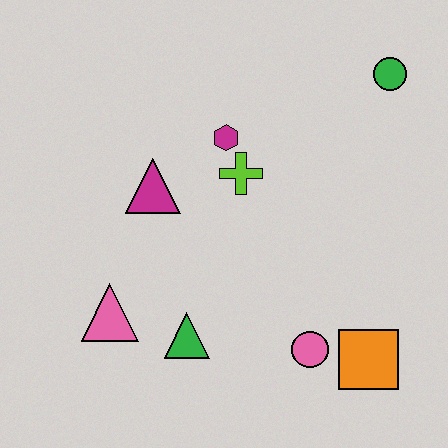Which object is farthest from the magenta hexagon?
The orange square is farthest from the magenta hexagon.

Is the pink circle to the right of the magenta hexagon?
Yes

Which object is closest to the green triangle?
The pink triangle is closest to the green triangle.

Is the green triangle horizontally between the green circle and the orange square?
No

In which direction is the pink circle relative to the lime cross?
The pink circle is below the lime cross.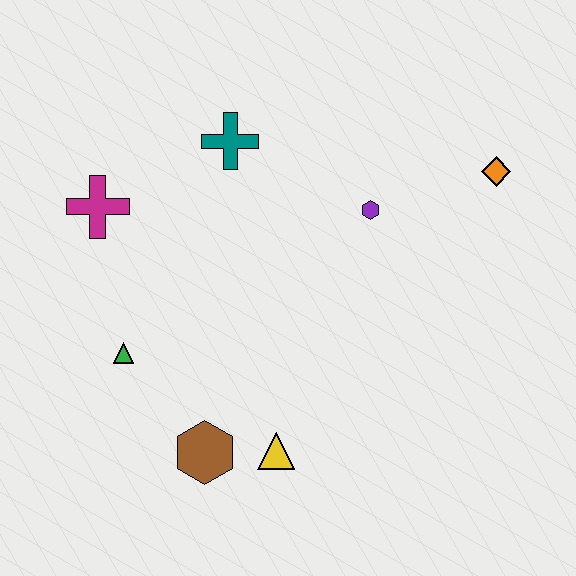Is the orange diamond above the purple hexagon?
Yes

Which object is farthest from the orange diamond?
The green triangle is farthest from the orange diamond.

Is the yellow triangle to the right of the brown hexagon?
Yes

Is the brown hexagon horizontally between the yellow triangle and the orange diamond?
No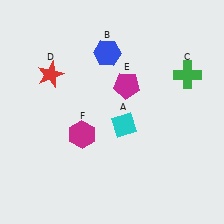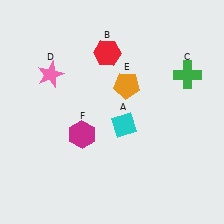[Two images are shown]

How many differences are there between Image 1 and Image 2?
There are 3 differences between the two images.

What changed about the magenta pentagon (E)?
In Image 1, E is magenta. In Image 2, it changed to orange.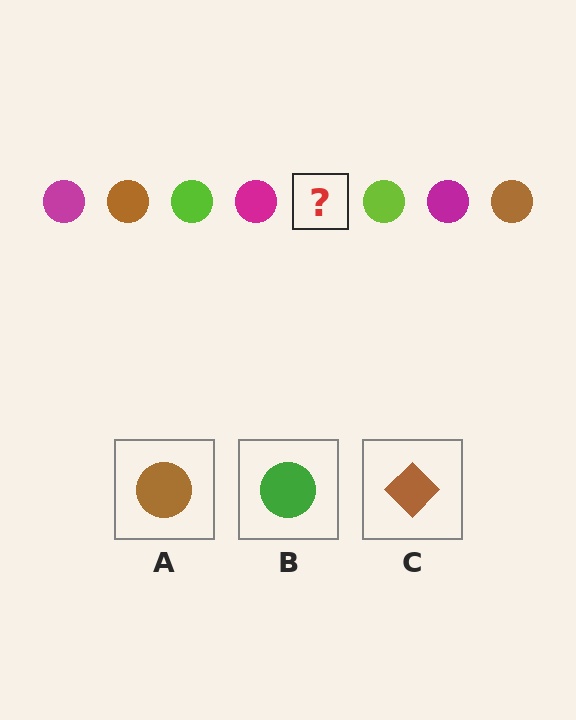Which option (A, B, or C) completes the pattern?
A.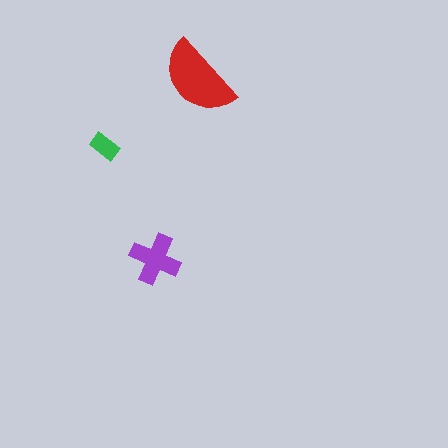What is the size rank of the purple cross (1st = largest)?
2nd.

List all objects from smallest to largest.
The green rectangle, the purple cross, the red semicircle.